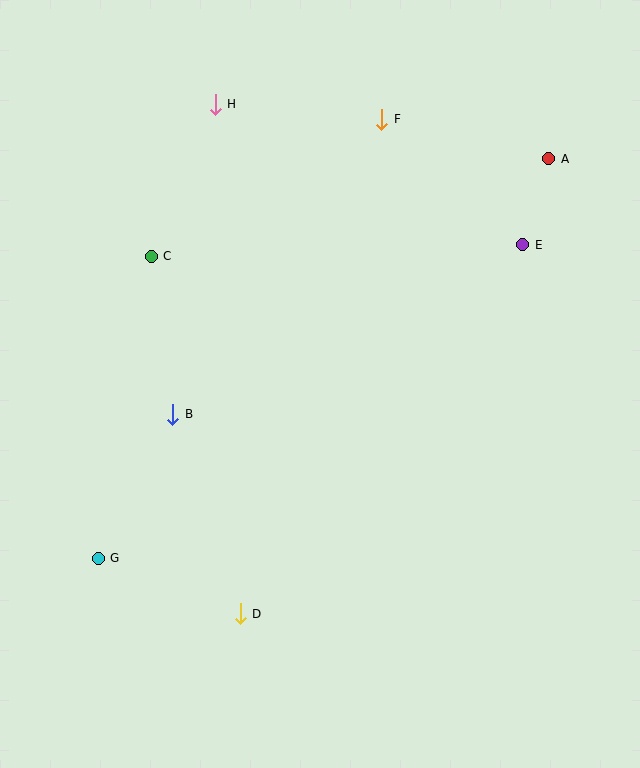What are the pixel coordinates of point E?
Point E is at (523, 245).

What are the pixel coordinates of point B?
Point B is at (173, 414).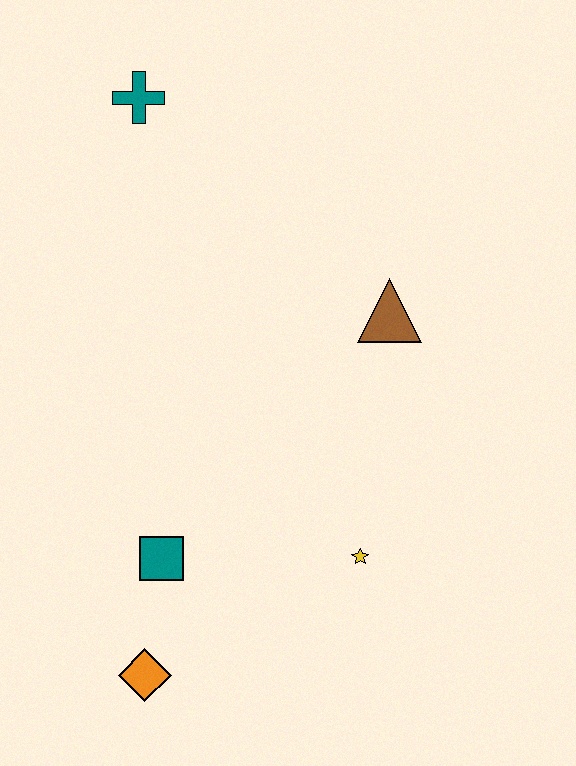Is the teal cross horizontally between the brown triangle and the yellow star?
No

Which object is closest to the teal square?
The orange diamond is closest to the teal square.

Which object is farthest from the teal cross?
The orange diamond is farthest from the teal cross.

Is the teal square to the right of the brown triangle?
No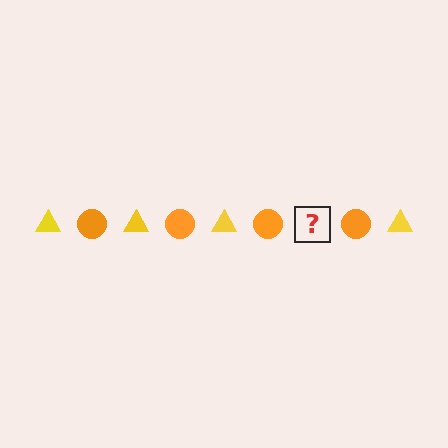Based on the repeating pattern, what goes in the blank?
The blank should be a yellow triangle.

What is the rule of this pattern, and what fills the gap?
The rule is that the pattern alternates between yellow triangle and orange circle. The gap should be filled with a yellow triangle.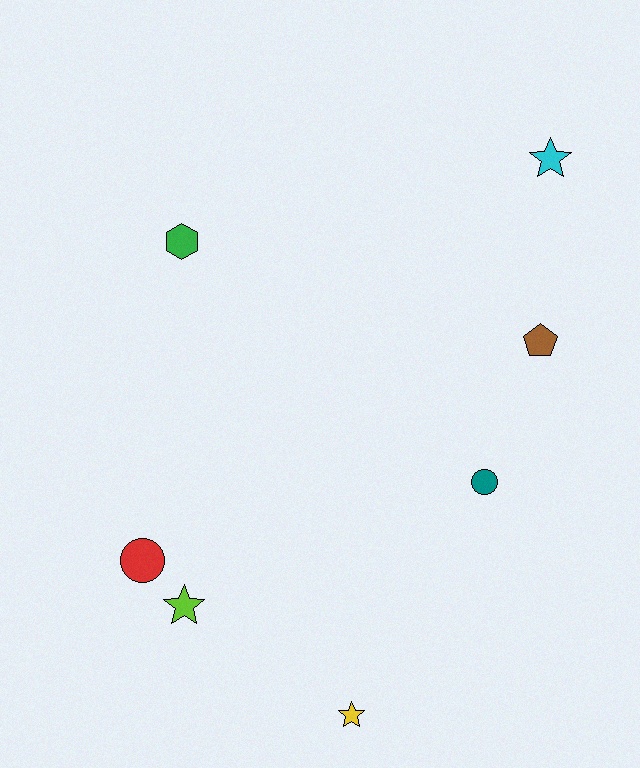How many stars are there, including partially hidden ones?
There are 3 stars.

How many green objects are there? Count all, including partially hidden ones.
There is 1 green object.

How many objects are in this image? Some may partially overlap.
There are 7 objects.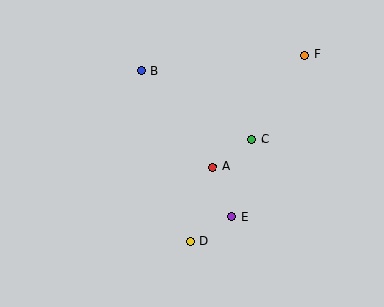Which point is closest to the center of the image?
Point A at (213, 167) is closest to the center.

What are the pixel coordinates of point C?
Point C is at (252, 140).